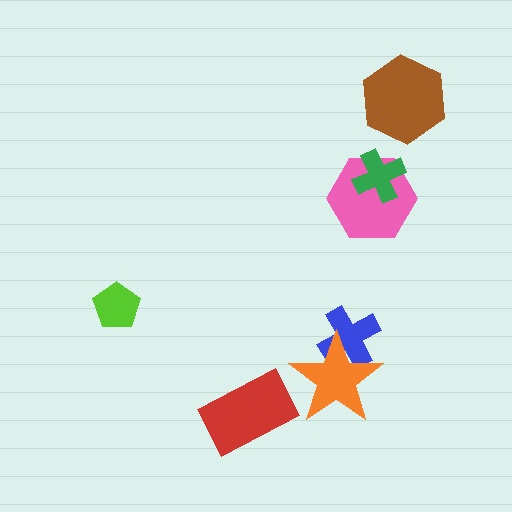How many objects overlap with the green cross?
1 object overlaps with the green cross.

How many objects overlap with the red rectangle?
0 objects overlap with the red rectangle.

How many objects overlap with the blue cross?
1 object overlaps with the blue cross.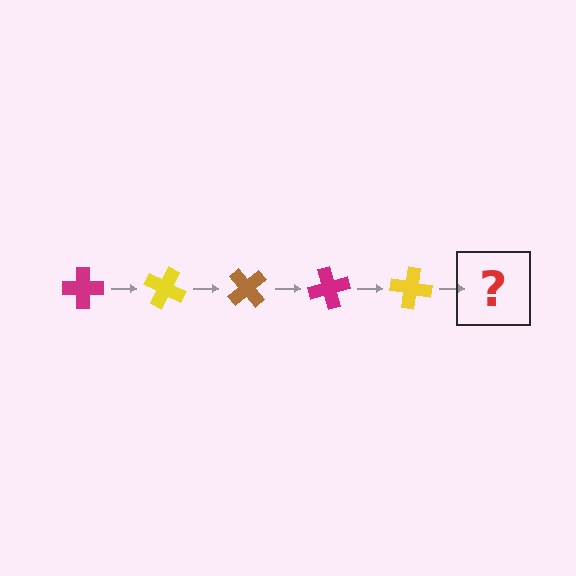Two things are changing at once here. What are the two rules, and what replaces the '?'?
The two rules are that it rotates 25 degrees each step and the color cycles through magenta, yellow, and brown. The '?' should be a brown cross, rotated 125 degrees from the start.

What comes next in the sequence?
The next element should be a brown cross, rotated 125 degrees from the start.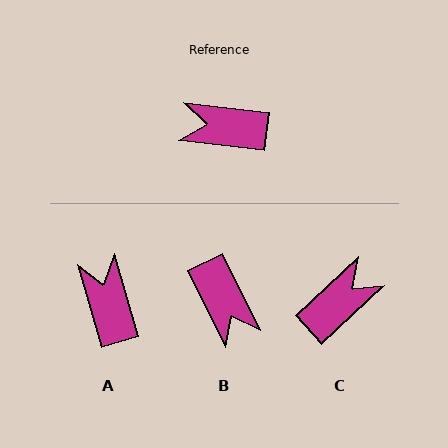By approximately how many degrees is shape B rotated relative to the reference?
Approximately 123 degrees counter-clockwise.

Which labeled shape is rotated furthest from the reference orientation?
C, about 130 degrees away.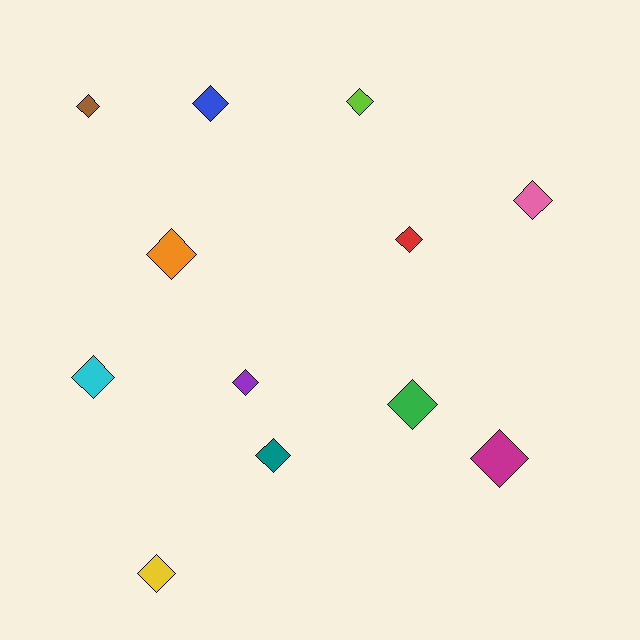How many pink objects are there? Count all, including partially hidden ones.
There is 1 pink object.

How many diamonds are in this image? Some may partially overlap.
There are 12 diamonds.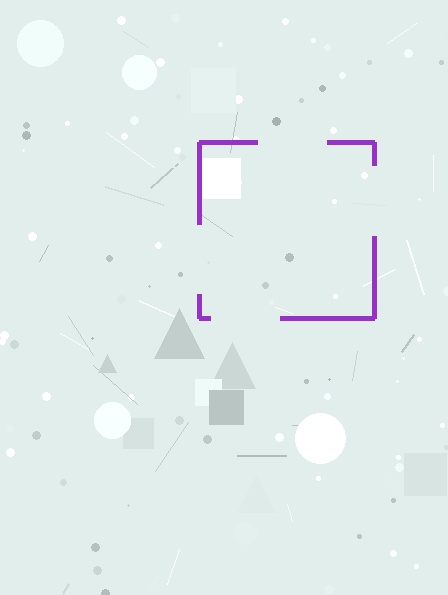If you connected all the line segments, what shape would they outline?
They would outline a square.